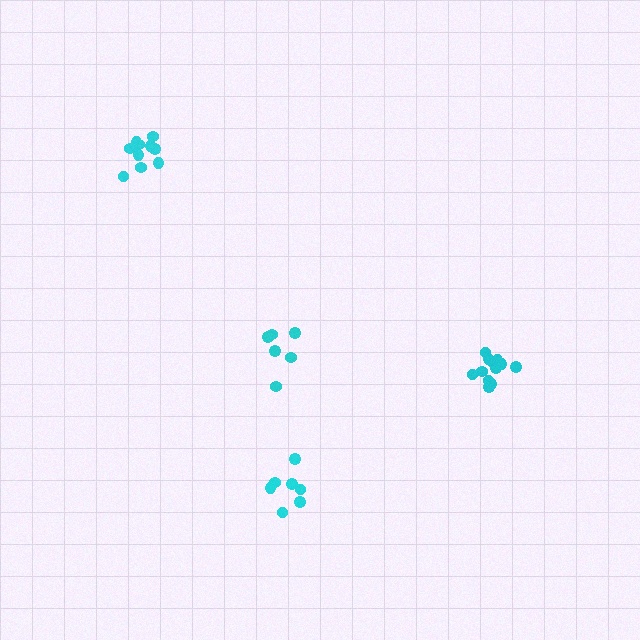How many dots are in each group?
Group 1: 10 dots, Group 2: 6 dots, Group 3: 12 dots, Group 4: 7 dots (35 total).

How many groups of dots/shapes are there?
There are 4 groups.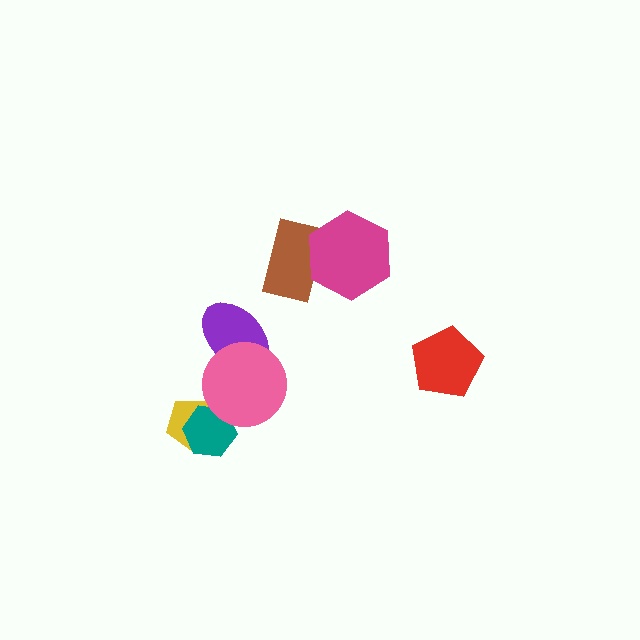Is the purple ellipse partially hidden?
Yes, it is partially covered by another shape.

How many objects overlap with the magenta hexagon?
1 object overlaps with the magenta hexagon.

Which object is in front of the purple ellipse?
The pink circle is in front of the purple ellipse.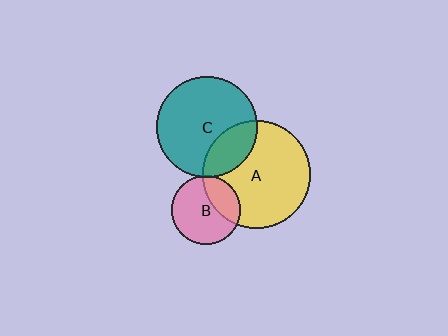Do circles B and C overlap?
Yes.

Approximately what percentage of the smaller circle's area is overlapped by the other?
Approximately 5%.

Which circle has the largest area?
Circle A (yellow).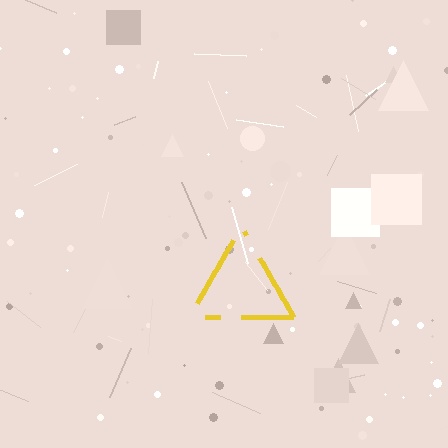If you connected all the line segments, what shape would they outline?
They would outline a triangle.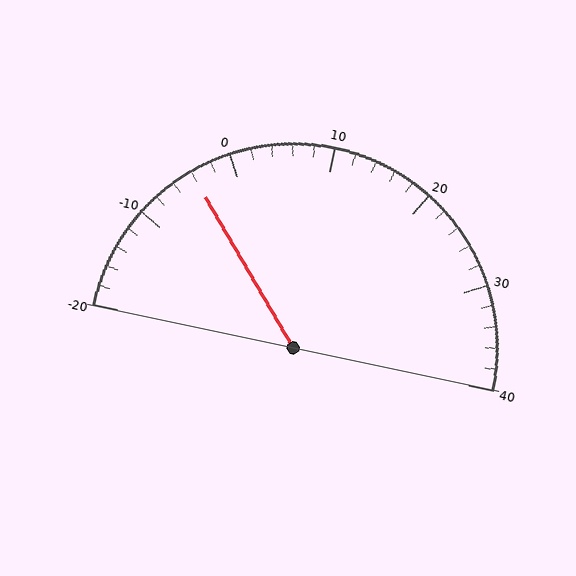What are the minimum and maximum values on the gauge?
The gauge ranges from -20 to 40.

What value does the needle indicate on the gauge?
The needle indicates approximately -4.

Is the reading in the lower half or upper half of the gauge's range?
The reading is in the lower half of the range (-20 to 40).